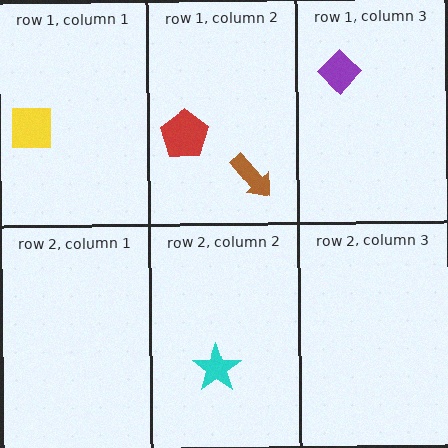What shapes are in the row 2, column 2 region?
The cyan star.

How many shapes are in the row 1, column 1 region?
1.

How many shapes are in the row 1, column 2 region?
2.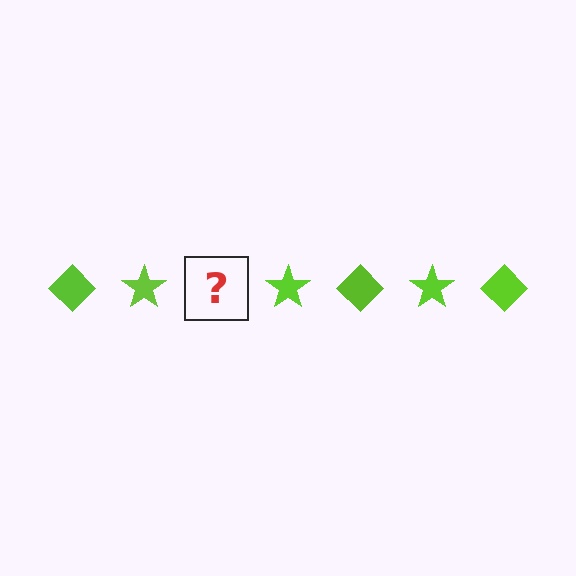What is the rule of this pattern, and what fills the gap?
The rule is that the pattern cycles through diamond, star shapes in lime. The gap should be filled with a lime diamond.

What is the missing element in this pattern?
The missing element is a lime diamond.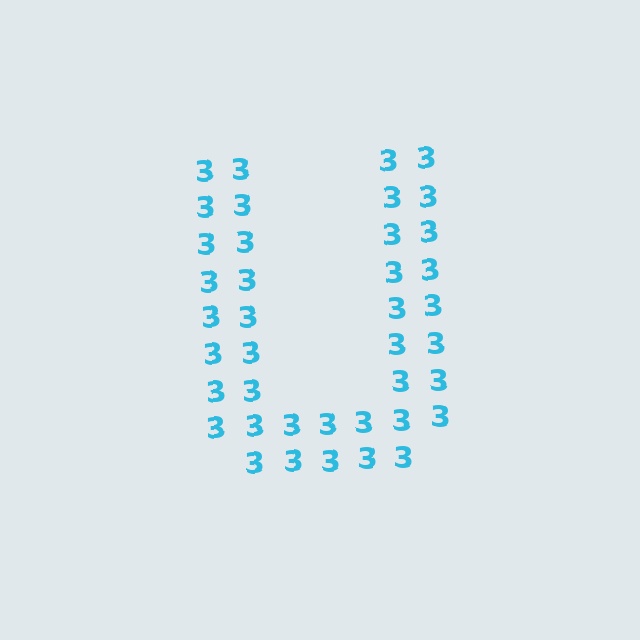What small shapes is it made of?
It is made of small digit 3's.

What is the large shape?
The large shape is the letter U.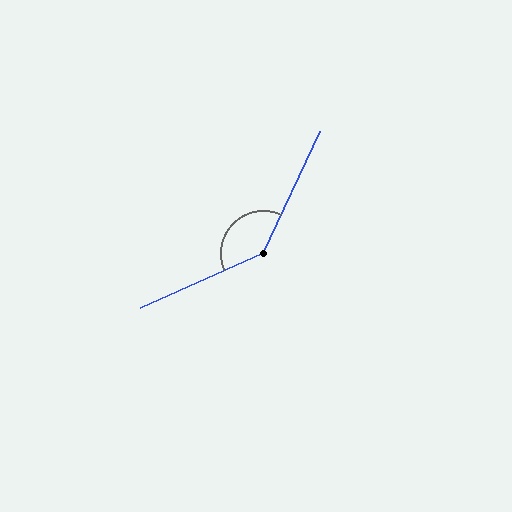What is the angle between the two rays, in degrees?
Approximately 139 degrees.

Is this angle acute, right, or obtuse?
It is obtuse.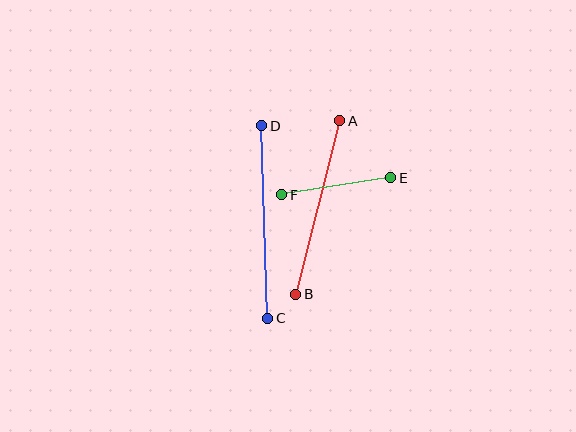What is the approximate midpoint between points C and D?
The midpoint is at approximately (265, 222) pixels.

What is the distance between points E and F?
The distance is approximately 110 pixels.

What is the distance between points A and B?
The distance is approximately 179 pixels.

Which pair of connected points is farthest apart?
Points C and D are farthest apart.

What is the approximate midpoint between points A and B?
The midpoint is at approximately (318, 208) pixels.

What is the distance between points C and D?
The distance is approximately 193 pixels.